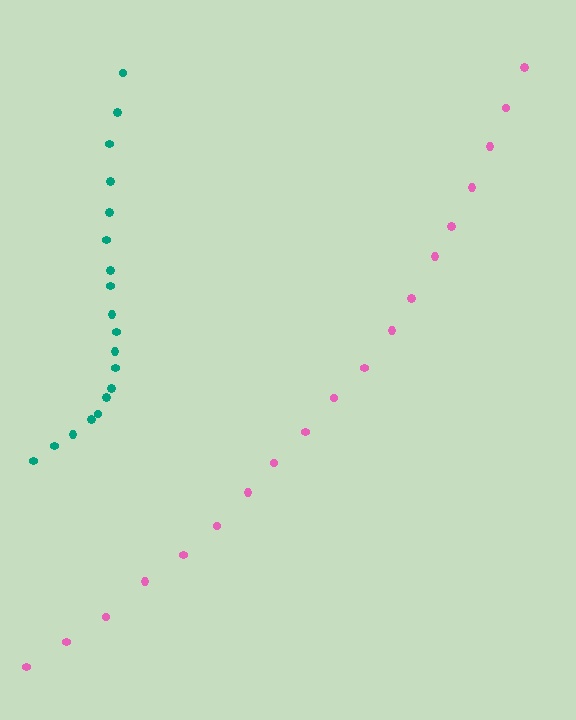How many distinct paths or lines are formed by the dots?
There are 2 distinct paths.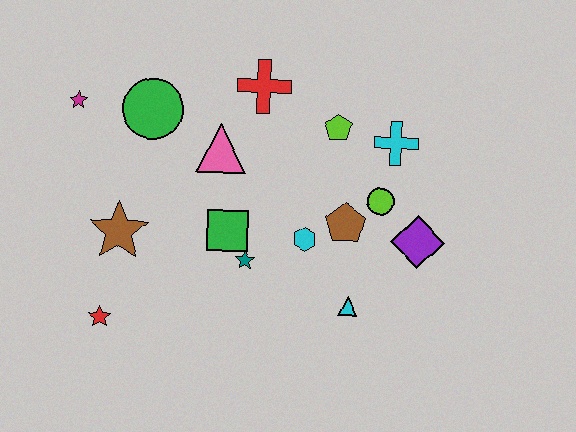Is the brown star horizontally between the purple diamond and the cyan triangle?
No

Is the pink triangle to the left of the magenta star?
No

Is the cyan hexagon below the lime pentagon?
Yes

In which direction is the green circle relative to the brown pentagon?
The green circle is to the left of the brown pentagon.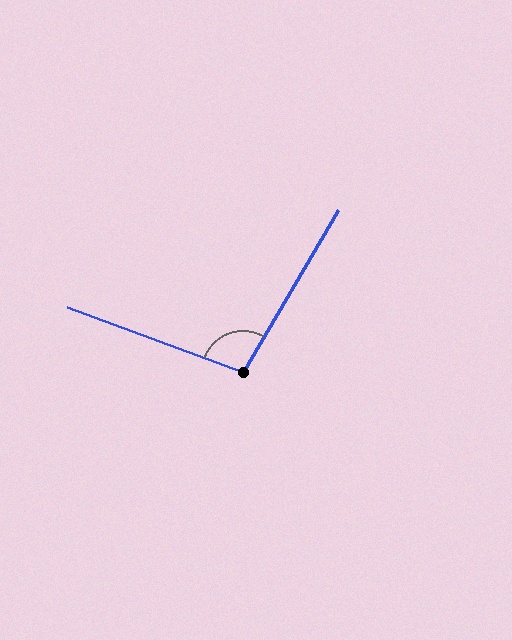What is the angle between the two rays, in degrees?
Approximately 100 degrees.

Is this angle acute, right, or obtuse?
It is obtuse.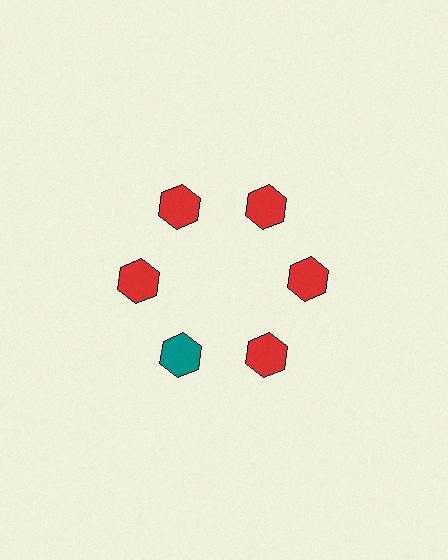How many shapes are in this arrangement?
There are 6 shapes arranged in a ring pattern.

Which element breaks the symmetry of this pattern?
The teal hexagon at roughly the 7 o'clock position breaks the symmetry. All other shapes are red hexagons.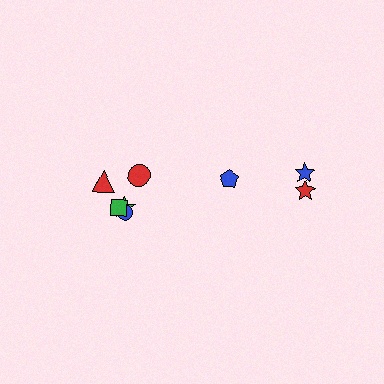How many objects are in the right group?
There are 3 objects.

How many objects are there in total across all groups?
There are 8 objects.